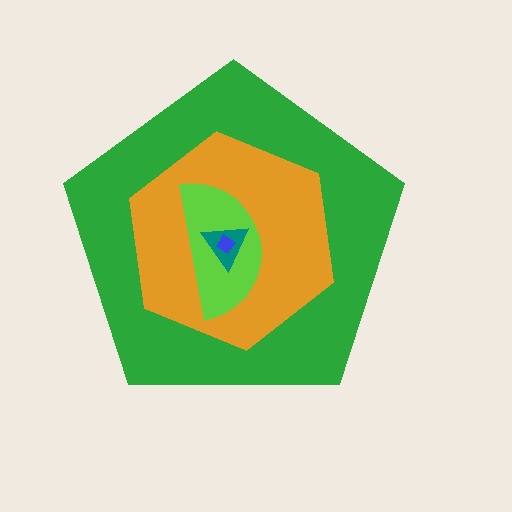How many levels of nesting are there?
5.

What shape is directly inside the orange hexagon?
The lime semicircle.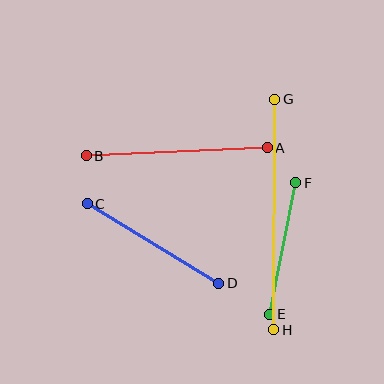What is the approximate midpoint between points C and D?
The midpoint is at approximately (153, 244) pixels.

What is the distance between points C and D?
The distance is approximately 154 pixels.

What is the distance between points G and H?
The distance is approximately 230 pixels.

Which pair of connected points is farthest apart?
Points G and H are farthest apart.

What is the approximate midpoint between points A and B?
The midpoint is at approximately (177, 152) pixels.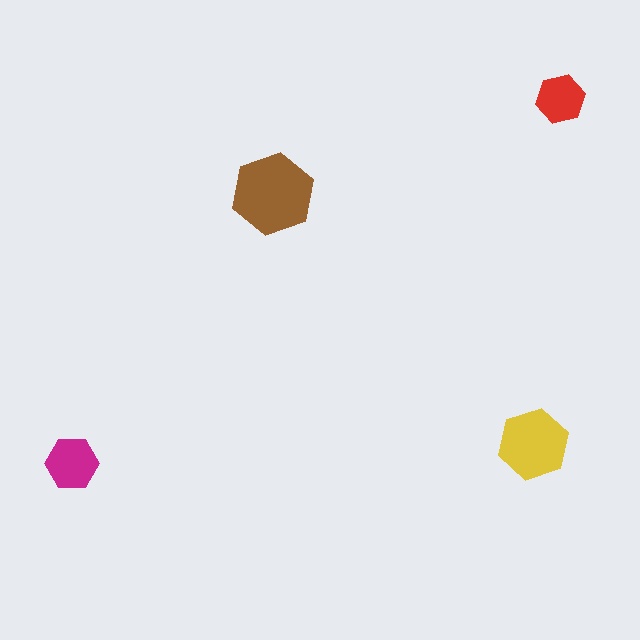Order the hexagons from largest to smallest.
the brown one, the yellow one, the magenta one, the red one.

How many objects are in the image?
There are 4 objects in the image.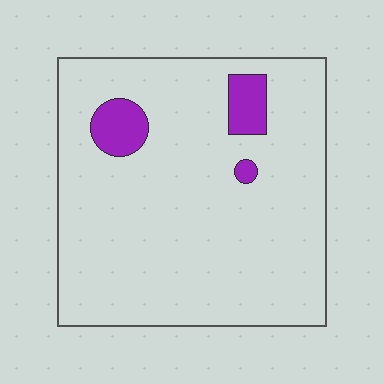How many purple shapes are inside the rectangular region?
3.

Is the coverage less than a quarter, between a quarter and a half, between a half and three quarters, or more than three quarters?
Less than a quarter.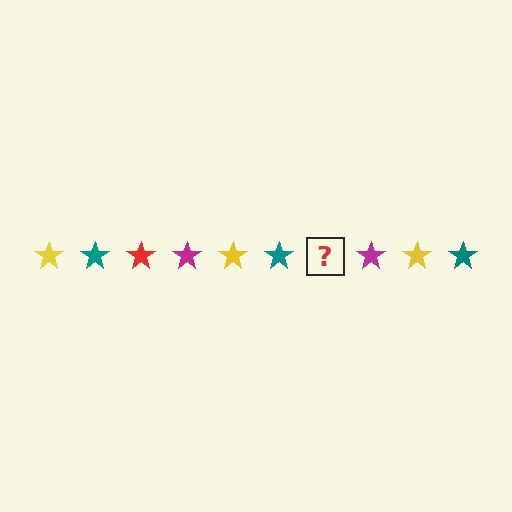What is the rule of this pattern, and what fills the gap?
The rule is that the pattern cycles through yellow, teal, red, magenta stars. The gap should be filled with a red star.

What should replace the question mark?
The question mark should be replaced with a red star.